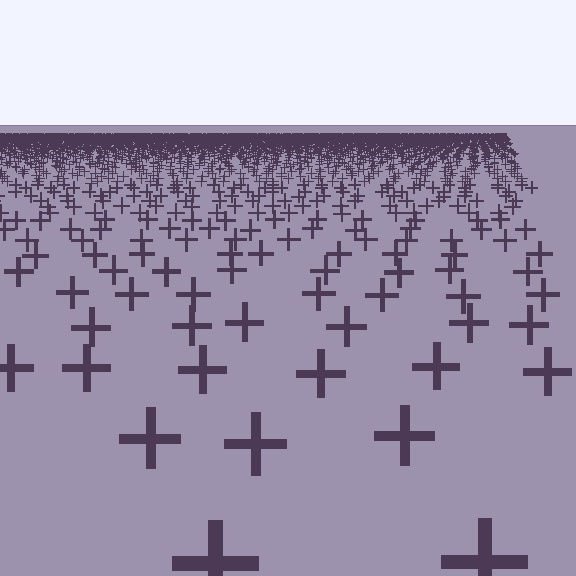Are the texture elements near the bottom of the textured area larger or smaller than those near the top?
Larger. Near the bottom, elements are closer to the viewer and appear at a bigger on-screen size.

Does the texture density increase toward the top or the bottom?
Density increases toward the top.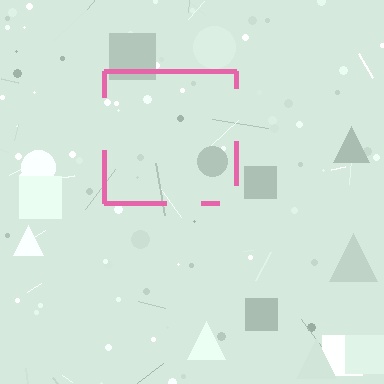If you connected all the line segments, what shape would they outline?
They would outline a square.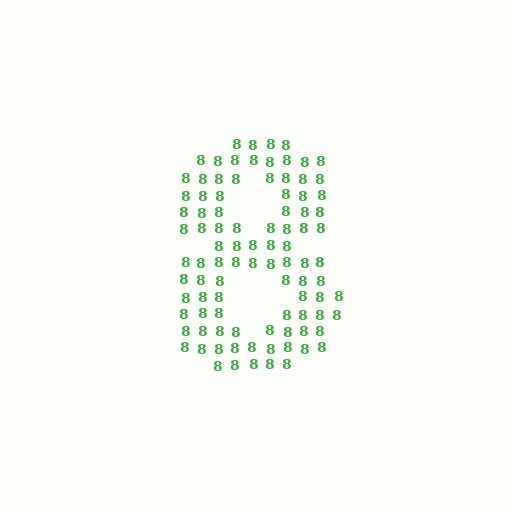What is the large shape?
The large shape is the digit 8.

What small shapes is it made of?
It is made of small digit 8's.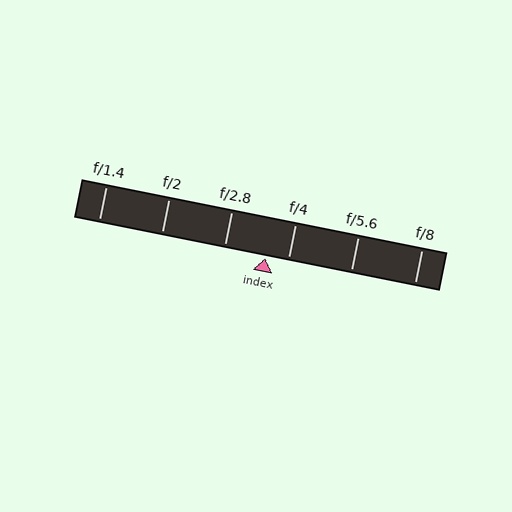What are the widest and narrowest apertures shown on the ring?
The widest aperture shown is f/1.4 and the narrowest is f/8.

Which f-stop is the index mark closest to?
The index mark is closest to f/4.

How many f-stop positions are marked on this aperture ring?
There are 6 f-stop positions marked.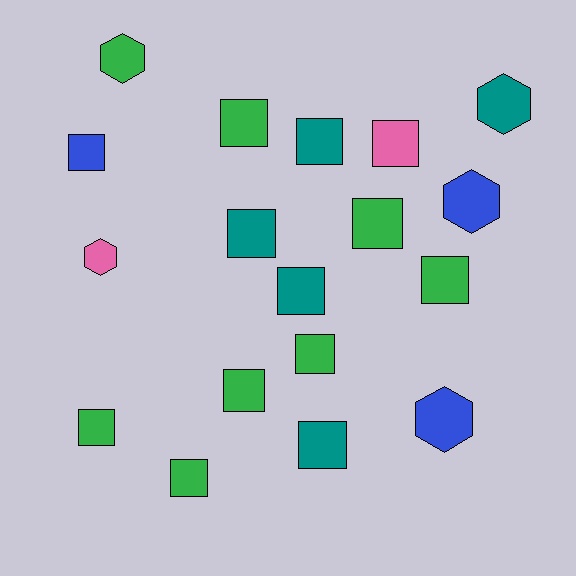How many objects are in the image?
There are 18 objects.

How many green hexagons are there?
There is 1 green hexagon.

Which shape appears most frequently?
Square, with 13 objects.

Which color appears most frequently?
Green, with 8 objects.